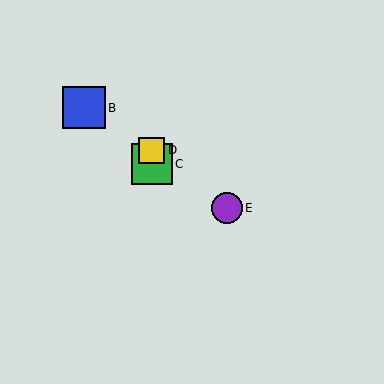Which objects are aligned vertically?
Objects A, C, D are aligned vertically.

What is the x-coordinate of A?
Object A is at x≈152.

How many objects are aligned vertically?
3 objects (A, C, D) are aligned vertically.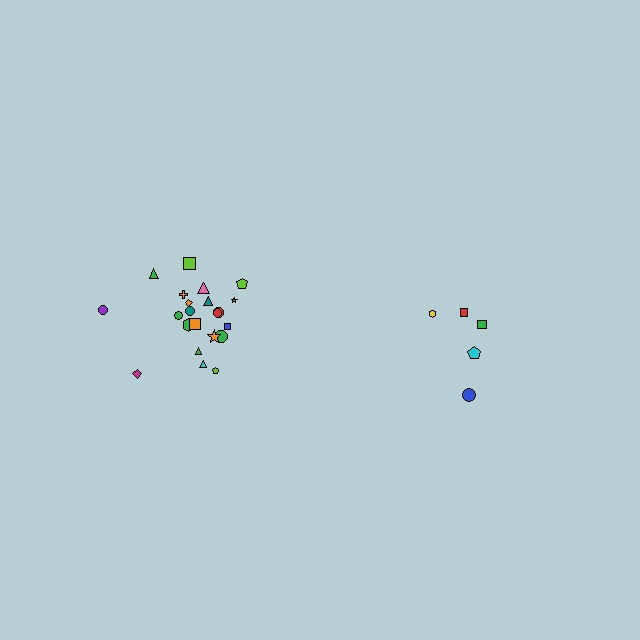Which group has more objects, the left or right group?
The left group.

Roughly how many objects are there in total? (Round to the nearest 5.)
Roughly 25 objects in total.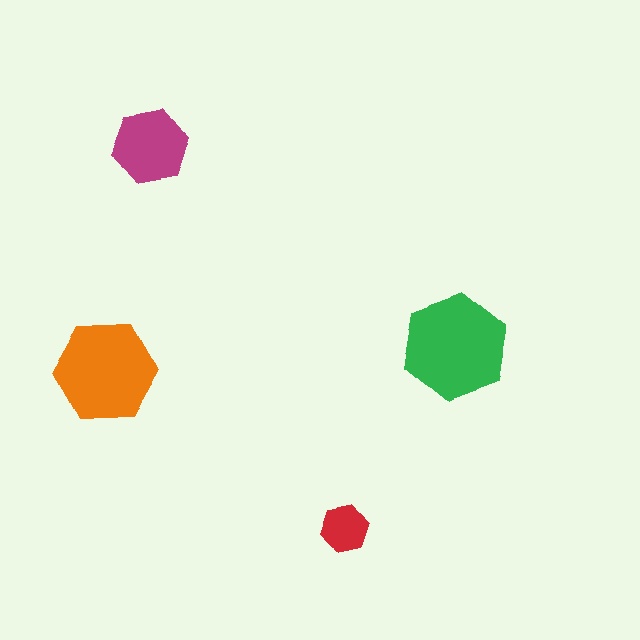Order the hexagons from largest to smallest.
the green one, the orange one, the magenta one, the red one.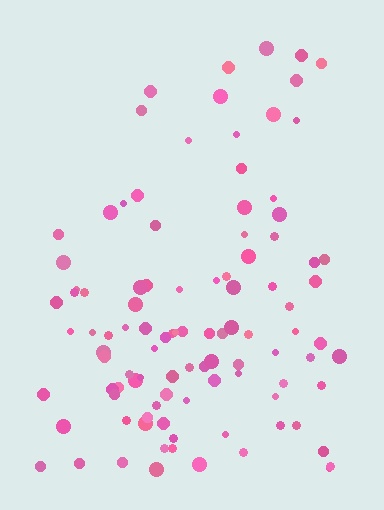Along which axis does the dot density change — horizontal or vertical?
Vertical.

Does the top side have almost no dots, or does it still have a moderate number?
Still a moderate number, just noticeably fewer than the bottom.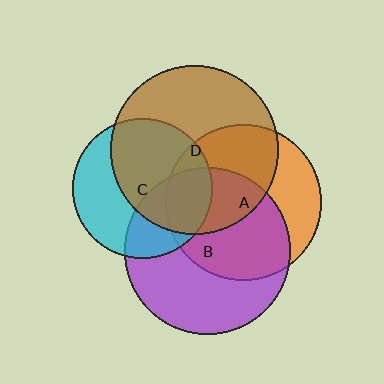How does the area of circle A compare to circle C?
Approximately 1.2 times.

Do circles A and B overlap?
Yes.